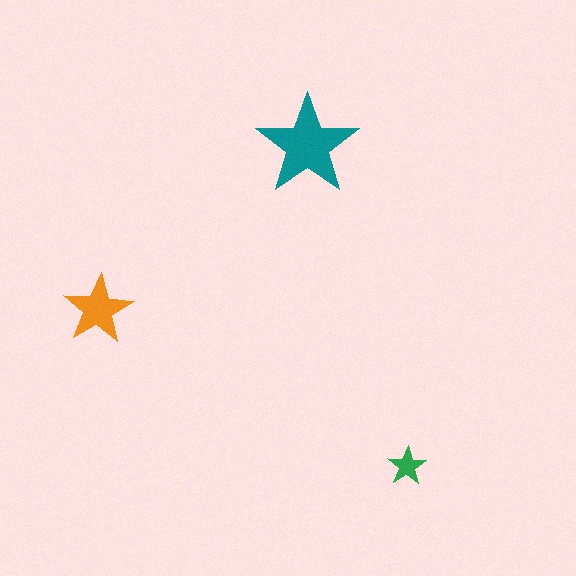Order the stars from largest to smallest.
the teal one, the orange one, the green one.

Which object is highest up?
The teal star is topmost.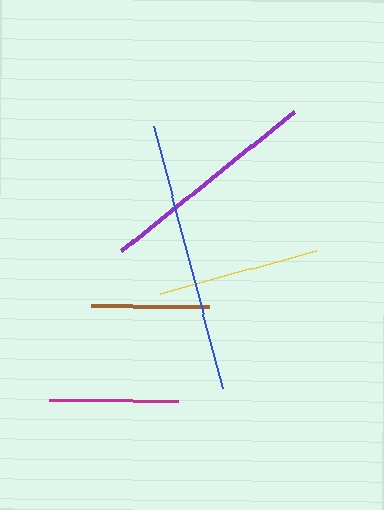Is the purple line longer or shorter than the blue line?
The blue line is longer than the purple line.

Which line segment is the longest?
The blue line is the longest at approximately 272 pixels.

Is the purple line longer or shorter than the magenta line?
The purple line is longer than the magenta line.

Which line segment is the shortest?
The brown line is the shortest at approximately 119 pixels.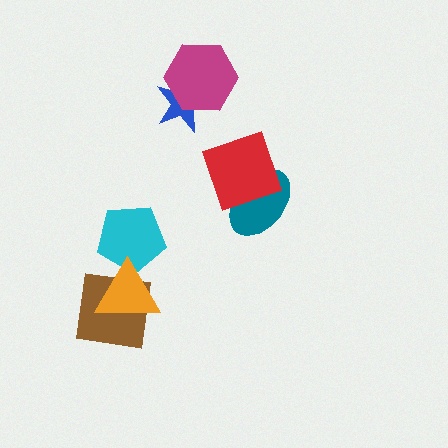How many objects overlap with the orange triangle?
2 objects overlap with the orange triangle.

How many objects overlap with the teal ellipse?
1 object overlaps with the teal ellipse.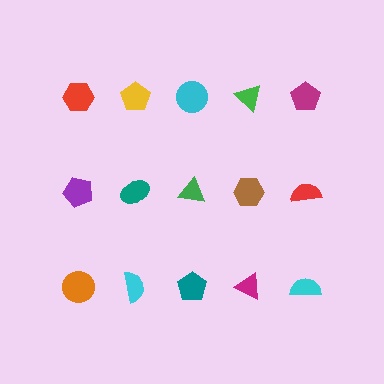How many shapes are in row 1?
5 shapes.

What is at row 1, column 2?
A yellow pentagon.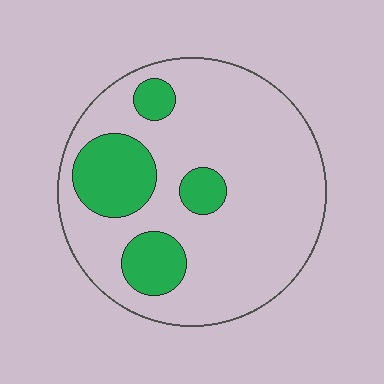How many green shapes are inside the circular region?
4.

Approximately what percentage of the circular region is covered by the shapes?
Approximately 20%.